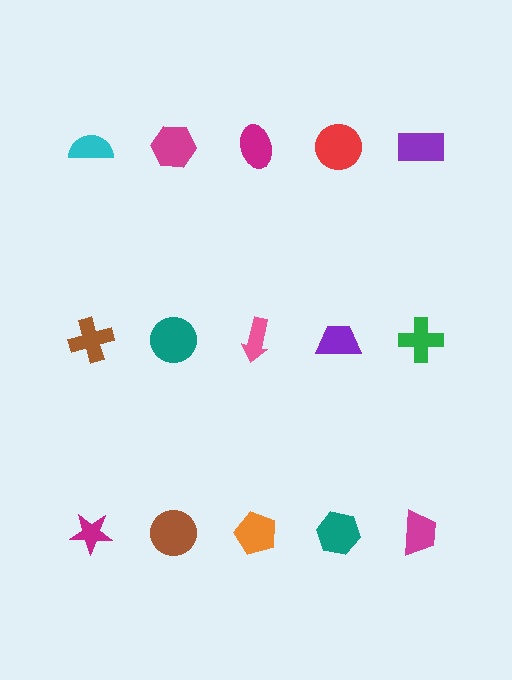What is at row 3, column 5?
A magenta trapezoid.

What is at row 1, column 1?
A cyan semicircle.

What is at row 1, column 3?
A magenta ellipse.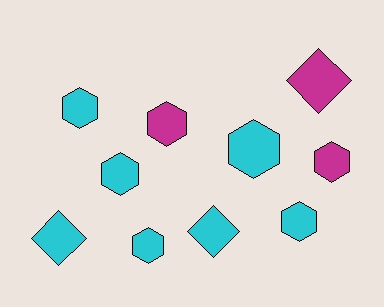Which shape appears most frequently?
Hexagon, with 7 objects.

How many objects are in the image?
There are 10 objects.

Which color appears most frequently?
Cyan, with 7 objects.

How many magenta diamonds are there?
There is 1 magenta diamond.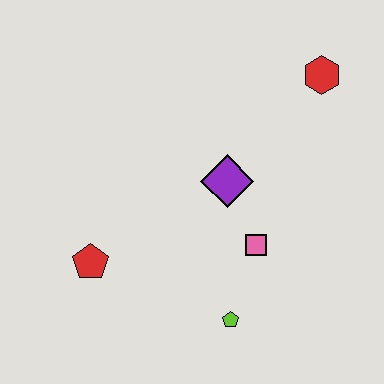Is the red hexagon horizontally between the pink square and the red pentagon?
No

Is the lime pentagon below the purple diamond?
Yes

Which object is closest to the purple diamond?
The pink square is closest to the purple diamond.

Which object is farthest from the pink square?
The red hexagon is farthest from the pink square.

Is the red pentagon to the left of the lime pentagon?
Yes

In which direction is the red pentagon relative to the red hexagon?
The red pentagon is to the left of the red hexagon.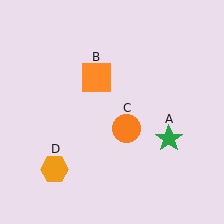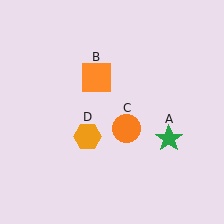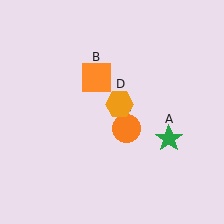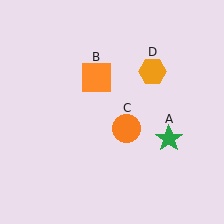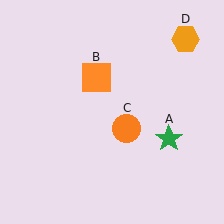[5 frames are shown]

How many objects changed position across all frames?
1 object changed position: orange hexagon (object D).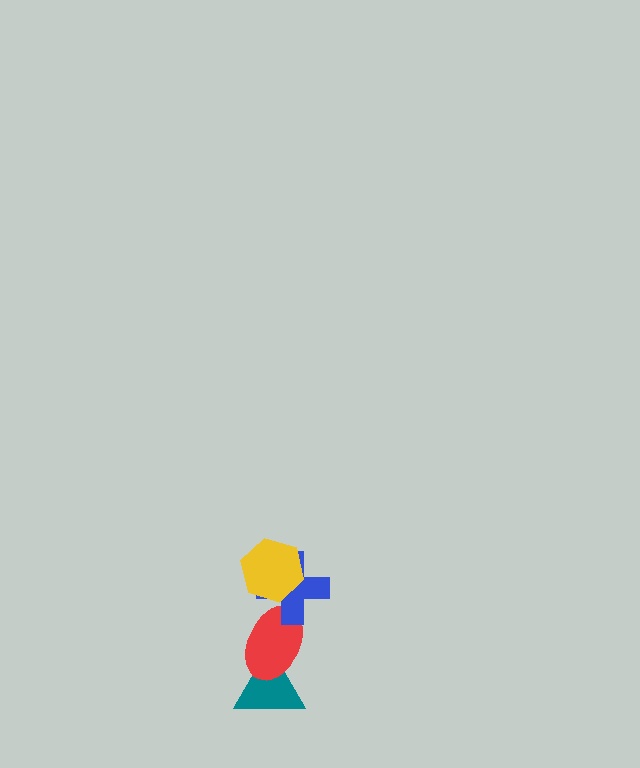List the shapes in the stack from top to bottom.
From top to bottom: the yellow hexagon, the blue cross, the red ellipse, the teal triangle.